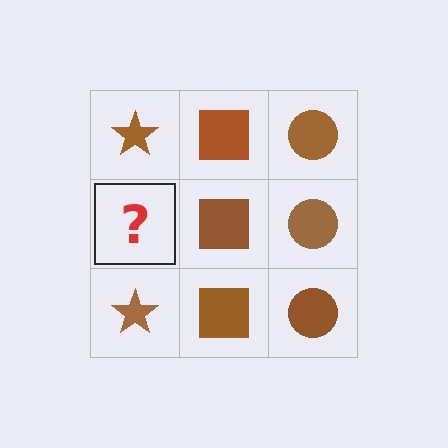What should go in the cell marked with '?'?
The missing cell should contain a brown star.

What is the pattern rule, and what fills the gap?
The rule is that each column has a consistent shape. The gap should be filled with a brown star.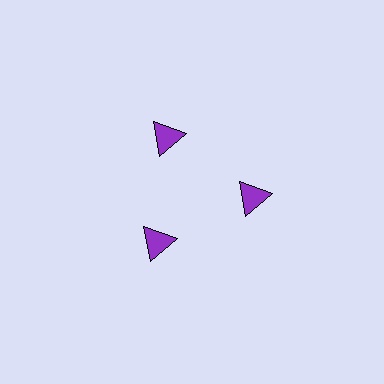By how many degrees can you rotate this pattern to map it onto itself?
The pattern maps onto itself every 120 degrees of rotation.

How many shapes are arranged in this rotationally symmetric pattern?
There are 3 shapes, arranged in 3 groups of 1.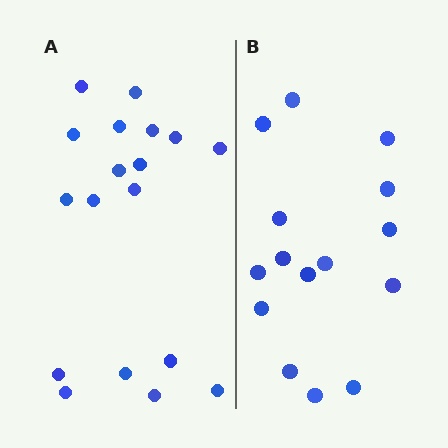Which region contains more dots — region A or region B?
Region A (the left region) has more dots.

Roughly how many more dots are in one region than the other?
Region A has just a few more — roughly 2 or 3 more dots than region B.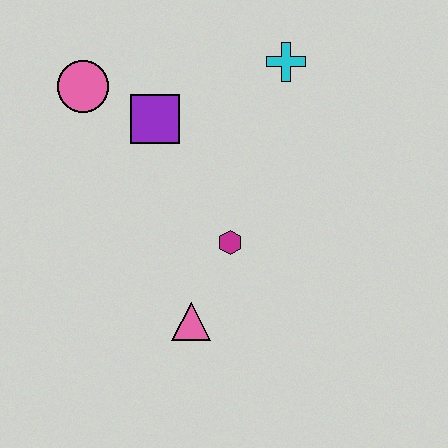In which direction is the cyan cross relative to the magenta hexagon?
The cyan cross is above the magenta hexagon.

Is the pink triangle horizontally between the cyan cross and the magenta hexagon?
No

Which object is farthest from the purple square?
The pink triangle is farthest from the purple square.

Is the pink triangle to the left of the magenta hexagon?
Yes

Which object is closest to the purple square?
The pink circle is closest to the purple square.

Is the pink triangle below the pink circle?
Yes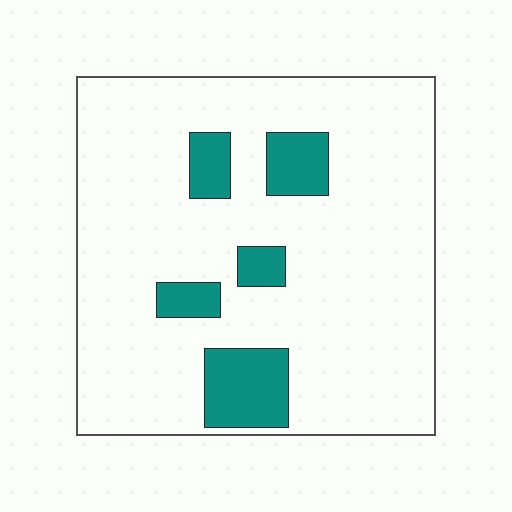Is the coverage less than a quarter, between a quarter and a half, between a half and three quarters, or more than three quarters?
Less than a quarter.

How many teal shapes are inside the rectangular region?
5.